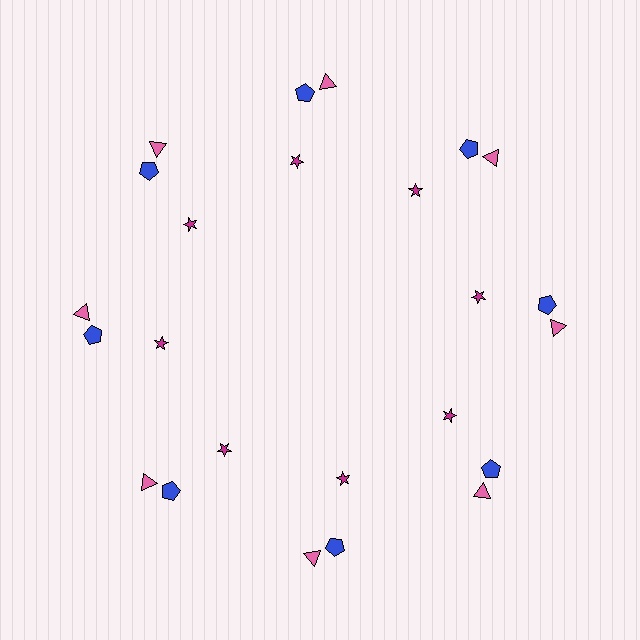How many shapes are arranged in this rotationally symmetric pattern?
There are 24 shapes, arranged in 8 groups of 3.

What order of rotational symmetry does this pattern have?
This pattern has 8-fold rotational symmetry.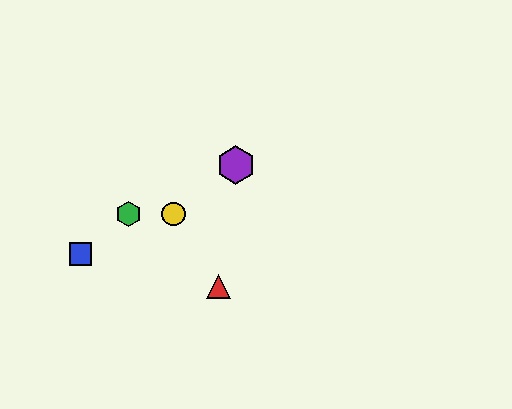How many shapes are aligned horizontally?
2 shapes (the green hexagon, the yellow circle) are aligned horizontally.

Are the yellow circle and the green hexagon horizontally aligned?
Yes, both are at y≈214.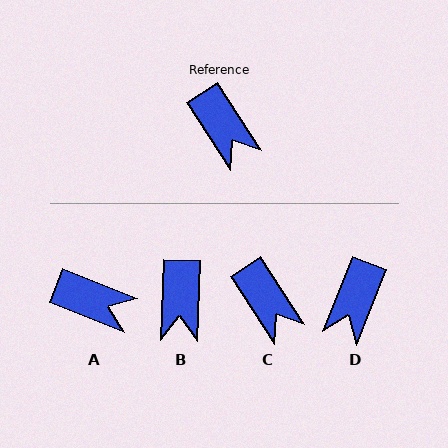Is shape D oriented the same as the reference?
No, it is off by about 54 degrees.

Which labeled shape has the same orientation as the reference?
C.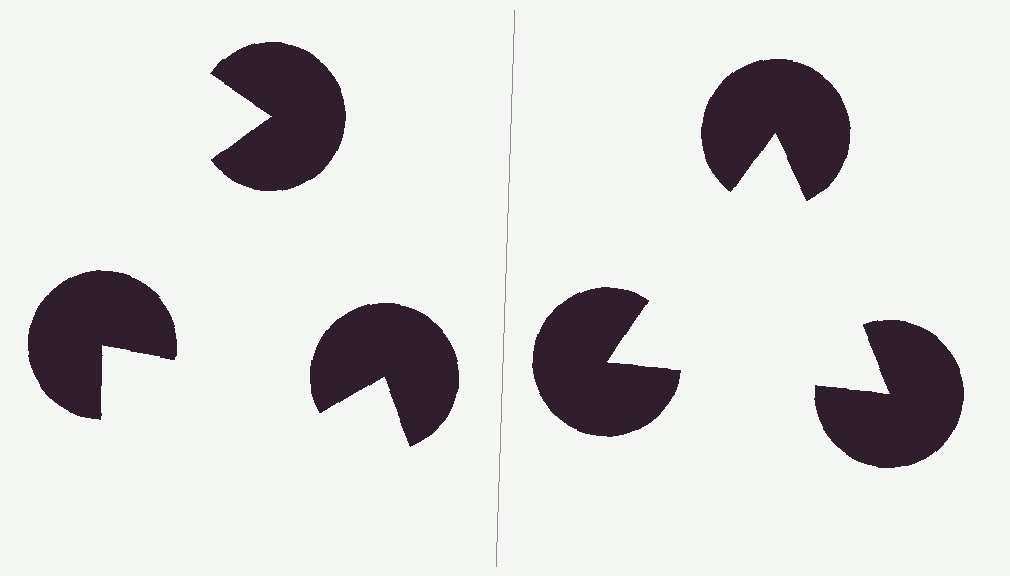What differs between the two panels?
The pac-man discs are positioned identically on both sides; only the wedge orientations differ. On the right they align to a triangle; on the left they are misaligned.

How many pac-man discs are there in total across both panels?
6 — 3 on each side.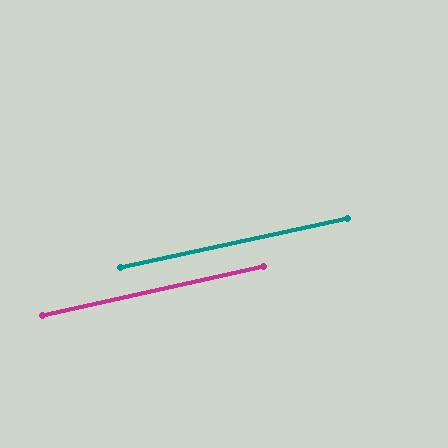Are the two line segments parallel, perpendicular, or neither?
Parallel — their directions differ by only 0.5°.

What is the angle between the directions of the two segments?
Approximately 1 degree.